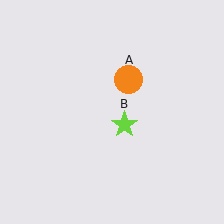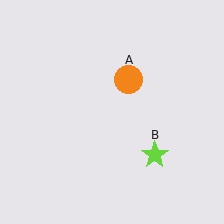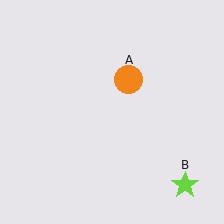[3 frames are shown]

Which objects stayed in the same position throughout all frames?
Orange circle (object A) remained stationary.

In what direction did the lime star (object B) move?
The lime star (object B) moved down and to the right.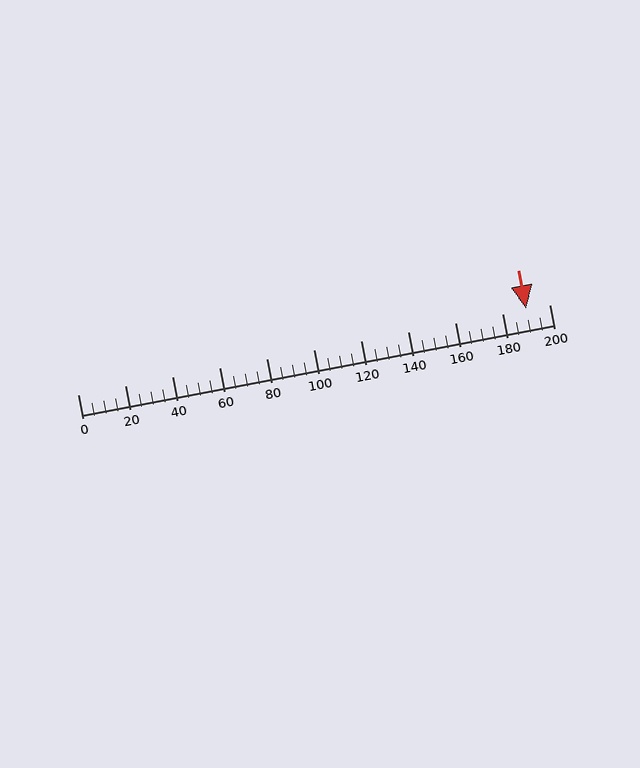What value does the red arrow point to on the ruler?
The red arrow points to approximately 190.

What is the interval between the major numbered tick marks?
The major tick marks are spaced 20 units apart.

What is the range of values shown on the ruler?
The ruler shows values from 0 to 200.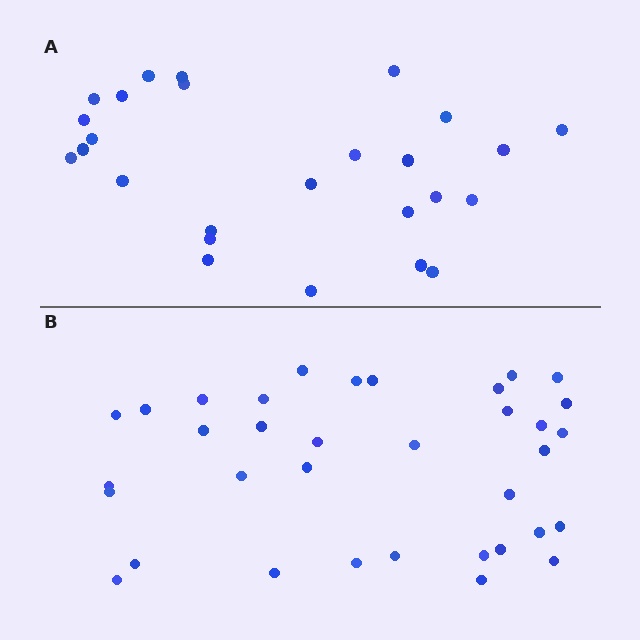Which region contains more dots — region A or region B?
Region B (the bottom region) has more dots.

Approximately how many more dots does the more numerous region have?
Region B has roughly 8 or so more dots than region A.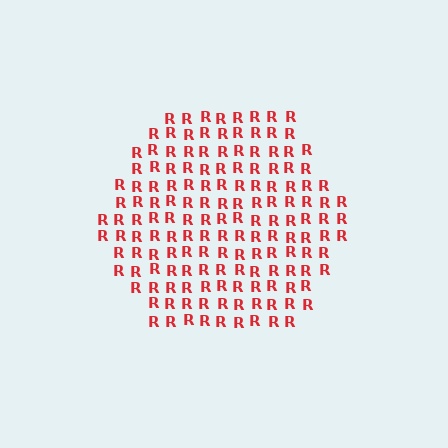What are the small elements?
The small elements are letter R's.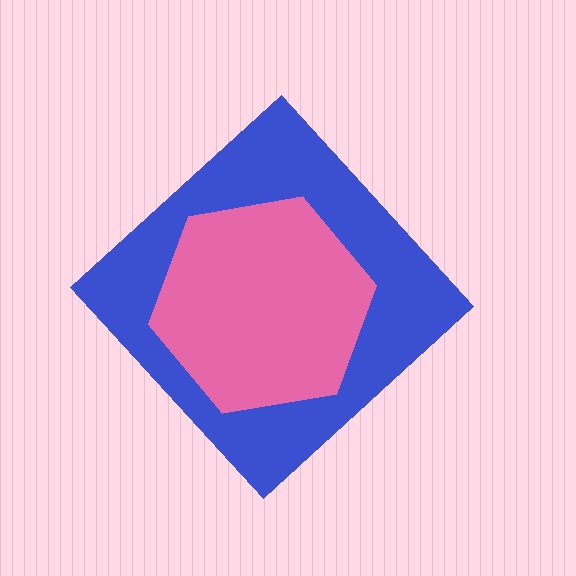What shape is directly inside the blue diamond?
The pink hexagon.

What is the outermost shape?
The blue diamond.